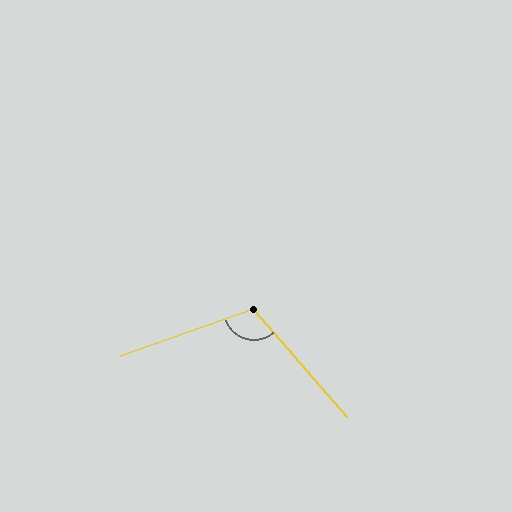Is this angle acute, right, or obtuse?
It is obtuse.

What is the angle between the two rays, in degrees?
Approximately 111 degrees.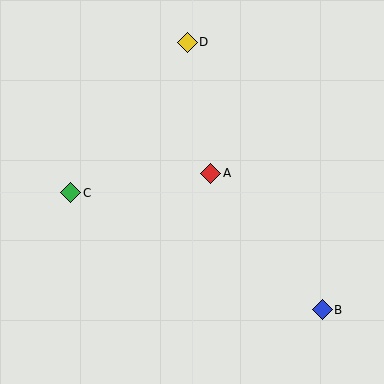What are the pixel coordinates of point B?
Point B is at (322, 310).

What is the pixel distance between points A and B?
The distance between A and B is 176 pixels.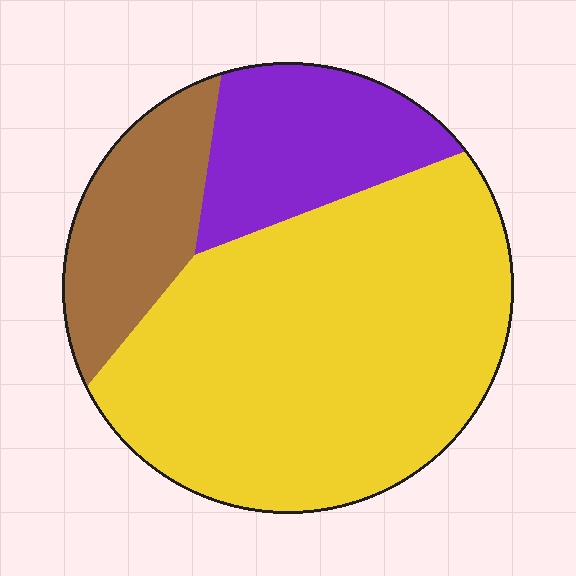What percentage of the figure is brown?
Brown covers 17% of the figure.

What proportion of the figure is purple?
Purple takes up about one fifth (1/5) of the figure.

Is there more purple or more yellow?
Yellow.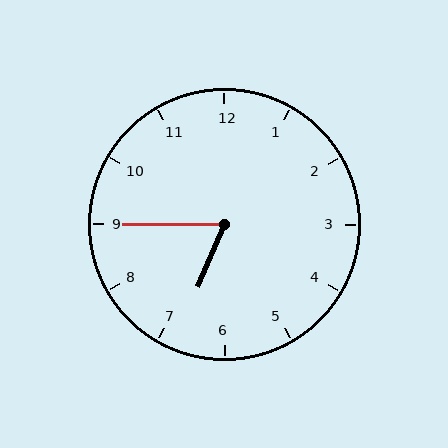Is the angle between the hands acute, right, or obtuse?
It is acute.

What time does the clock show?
6:45.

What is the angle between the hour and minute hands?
Approximately 68 degrees.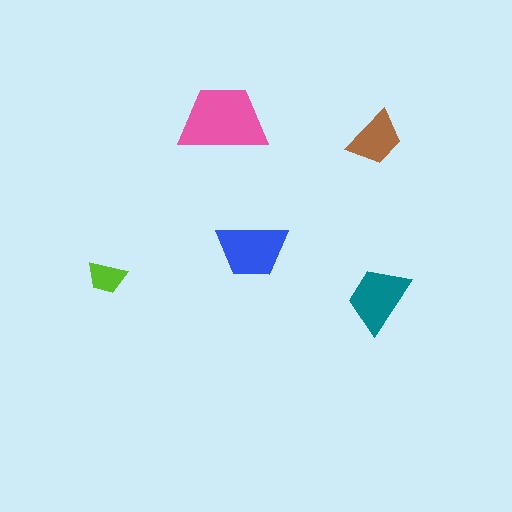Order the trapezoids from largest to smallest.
the pink one, the blue one, the teal one, the brown one, the lime one.